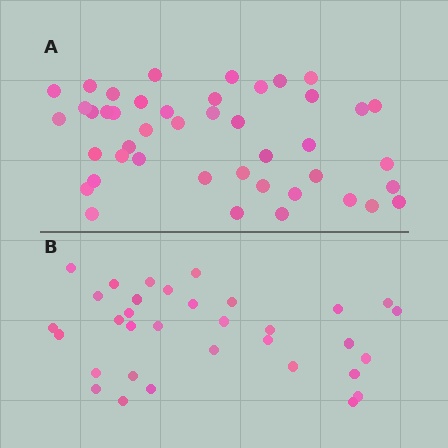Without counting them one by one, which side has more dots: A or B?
Region A (the top region) has more dots.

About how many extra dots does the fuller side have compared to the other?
Region A has roughly 12 or so more dots than region B.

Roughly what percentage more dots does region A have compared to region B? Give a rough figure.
About 35% more.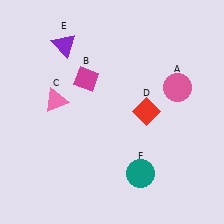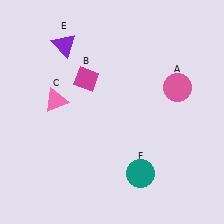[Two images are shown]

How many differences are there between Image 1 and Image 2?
There is 1 difference between the two images.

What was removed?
The red diamond (D) was removed in Image 2.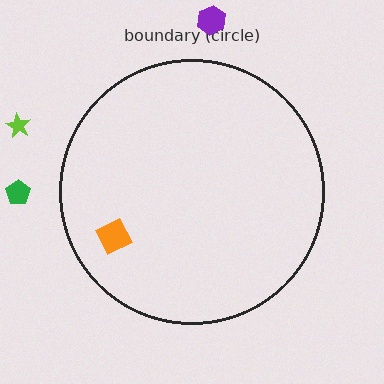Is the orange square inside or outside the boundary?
Inside.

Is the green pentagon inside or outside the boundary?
Outside.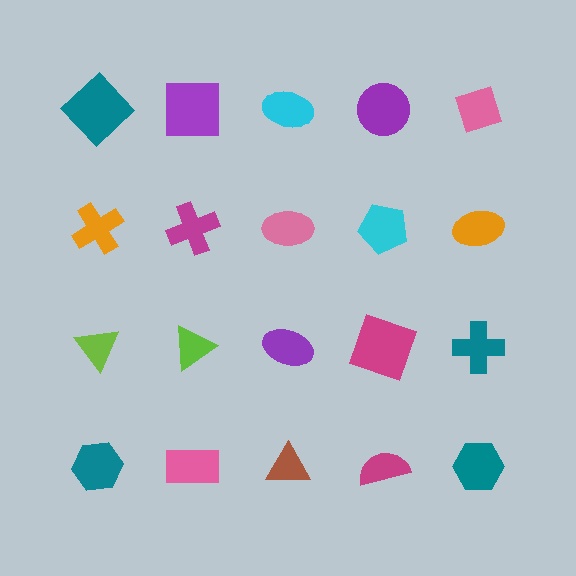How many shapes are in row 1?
5 shapes.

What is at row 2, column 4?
A cyan pentagon.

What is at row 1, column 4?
A purple circle.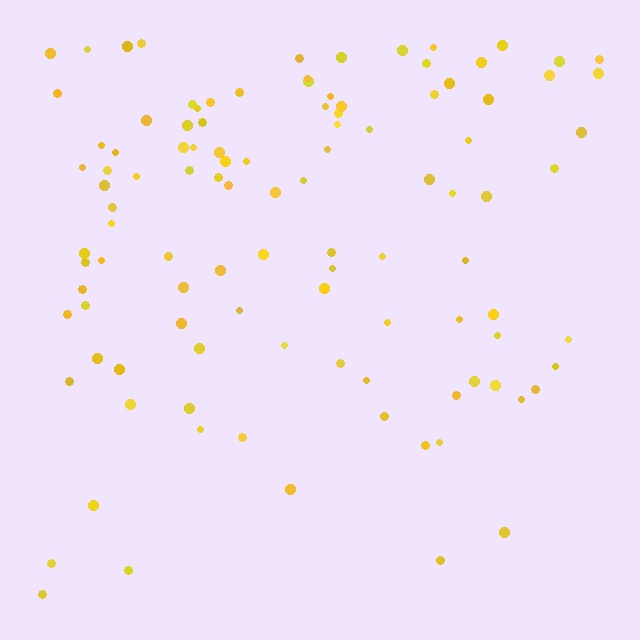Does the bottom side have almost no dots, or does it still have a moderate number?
Still a moderate number, just noticeably fewer than the top.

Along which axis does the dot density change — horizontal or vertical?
Vertical.